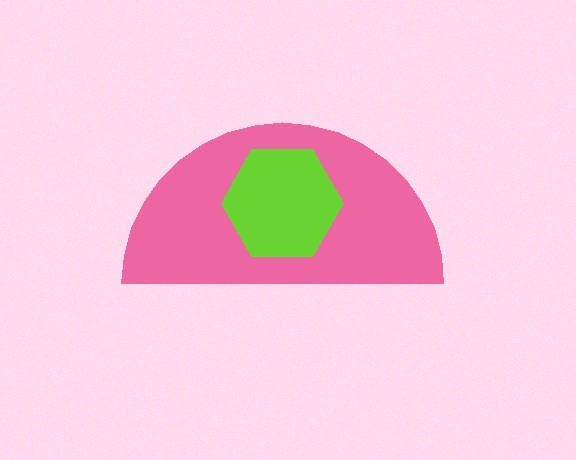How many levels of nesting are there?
2.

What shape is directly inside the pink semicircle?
The lime hexagon.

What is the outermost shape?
The pink semicircle.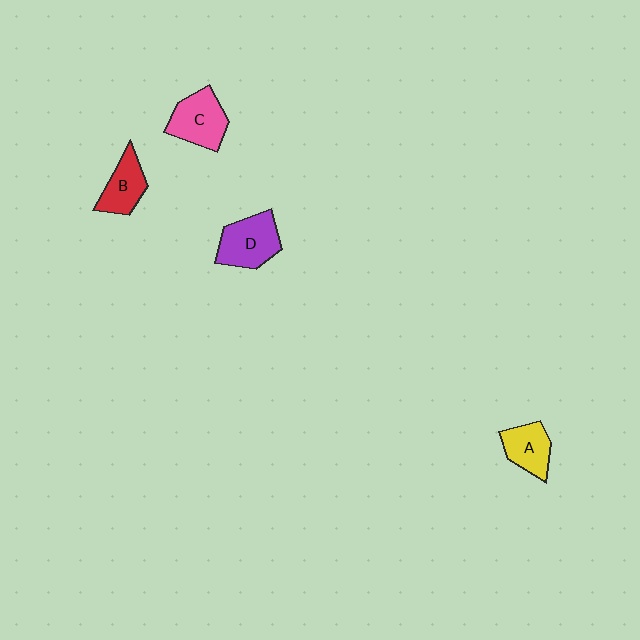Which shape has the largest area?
Shape D (purple).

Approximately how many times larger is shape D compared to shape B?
Approximately 1.3 times.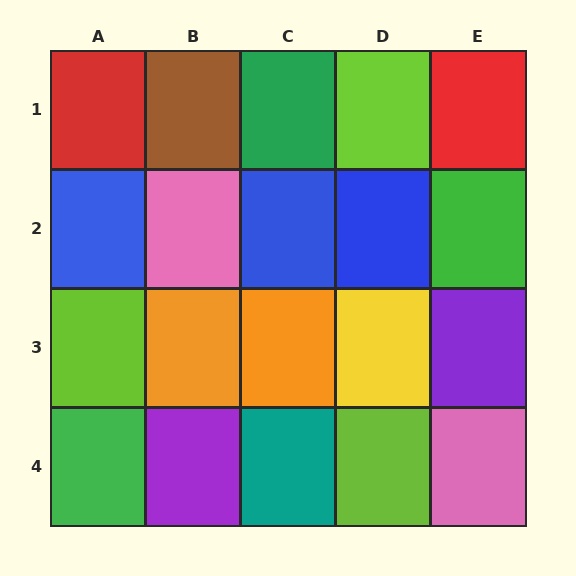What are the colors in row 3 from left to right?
Lime, orange, orange, yellow, purple.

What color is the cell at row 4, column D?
Lime.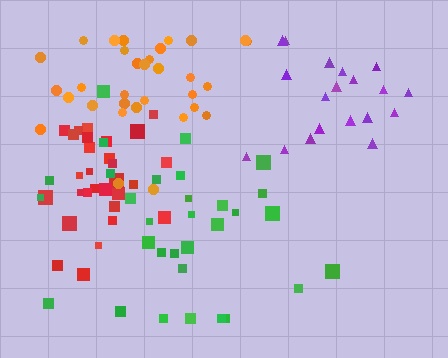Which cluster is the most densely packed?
Red.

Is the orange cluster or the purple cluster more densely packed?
Orange.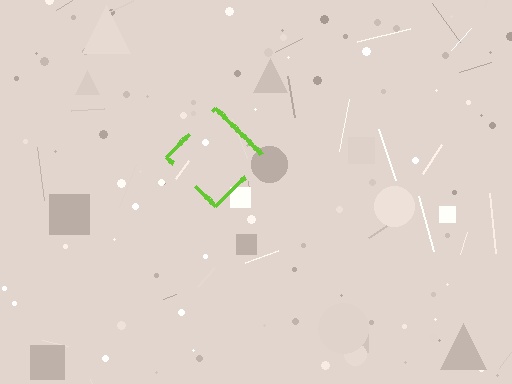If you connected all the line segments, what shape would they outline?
They would outline a diamond.